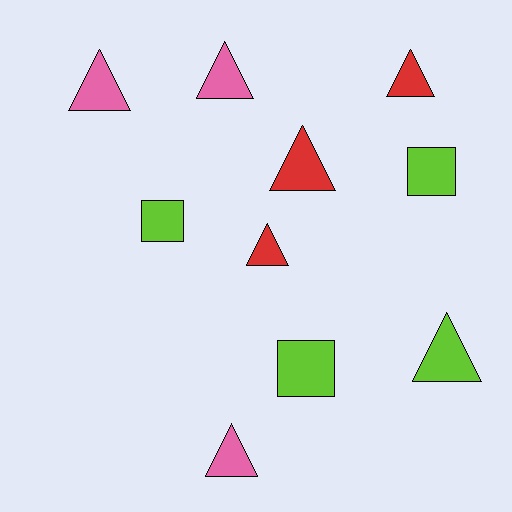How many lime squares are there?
There are 3 lime squares.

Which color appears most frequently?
Lime, with 4 objects.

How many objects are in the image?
There are 10 objects.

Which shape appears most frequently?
Triangle, with 7 objects.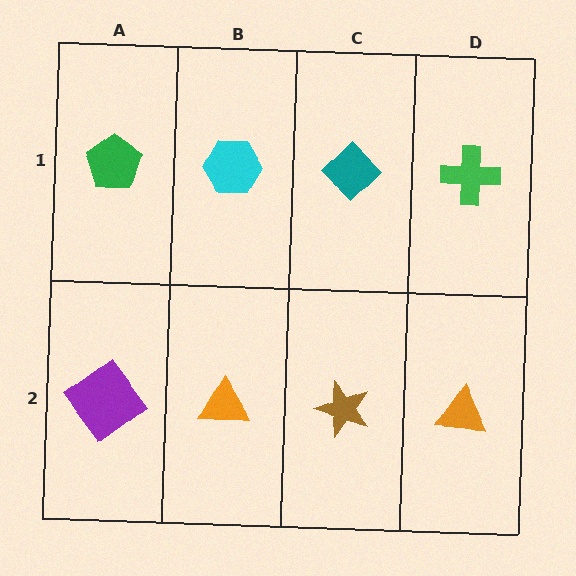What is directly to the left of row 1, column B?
A green pentagon.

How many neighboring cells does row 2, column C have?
3.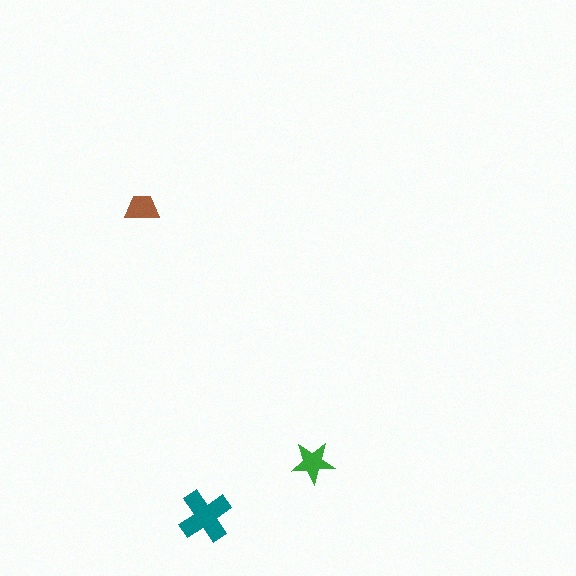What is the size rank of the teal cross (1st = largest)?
1st.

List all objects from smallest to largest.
The brown trapezoid, the green star, the teal cross.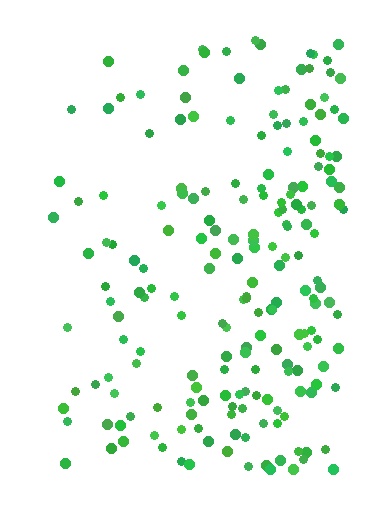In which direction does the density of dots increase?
From left to right, with the right side densest.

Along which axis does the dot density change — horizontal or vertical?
Horizontal.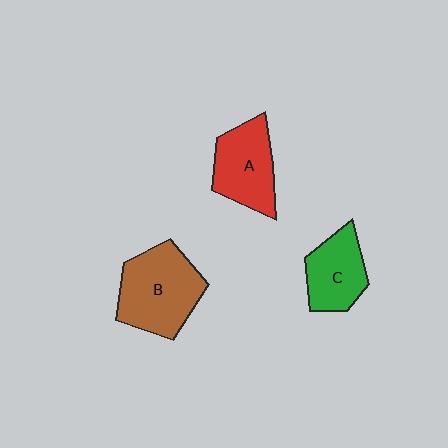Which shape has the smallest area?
Shape C (green).